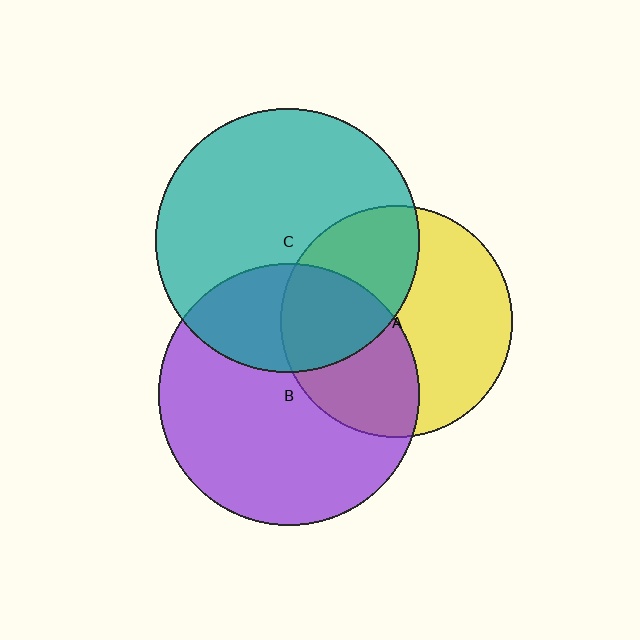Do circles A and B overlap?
Yes.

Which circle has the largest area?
Circle C (teal).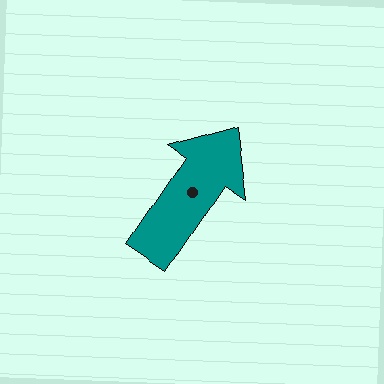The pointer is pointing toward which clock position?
Roughly 1 o'clock.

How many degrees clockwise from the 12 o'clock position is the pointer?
Approximately 34 degrees.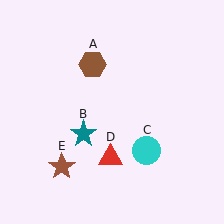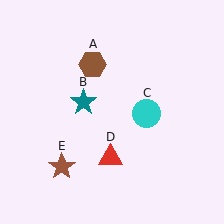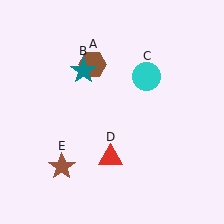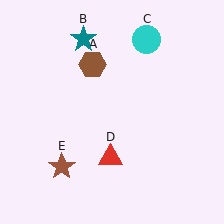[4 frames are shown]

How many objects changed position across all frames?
2 objects changed position: teal star (object B), cyan circle (object C).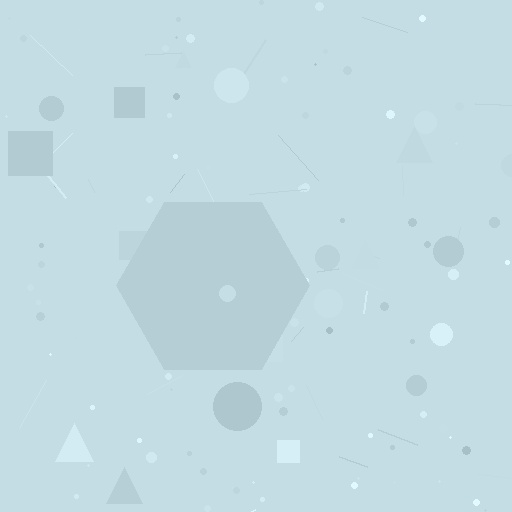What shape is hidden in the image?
A hexagon is hidden in the image.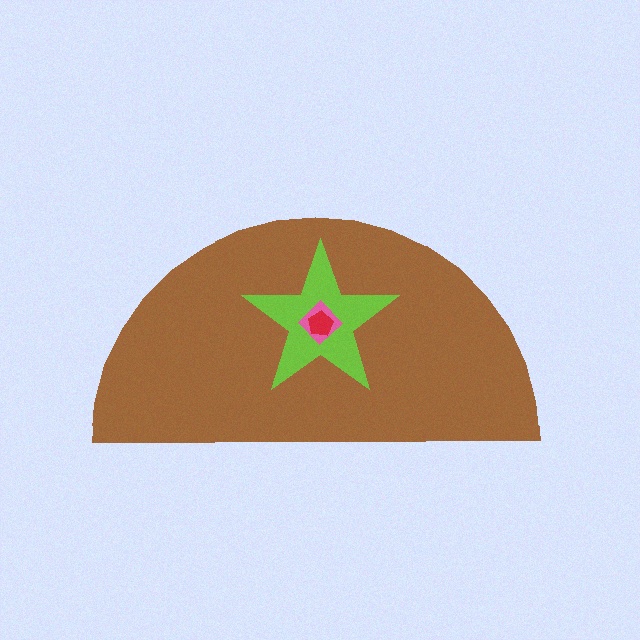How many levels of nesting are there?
4.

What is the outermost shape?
The brown semicircle.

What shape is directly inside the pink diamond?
The red pentagon.